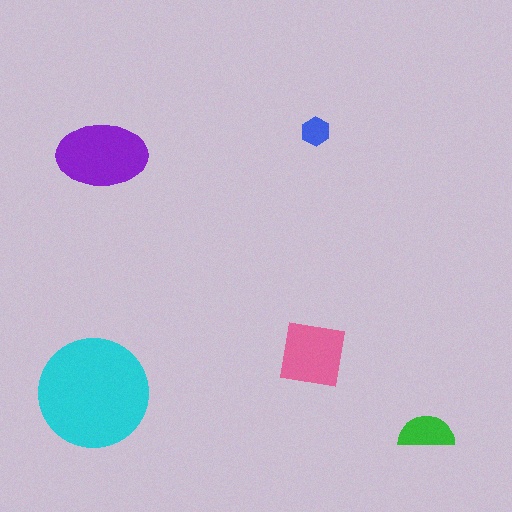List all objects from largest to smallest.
The cyan circle, the purple ellipse, the pink square, the green semicircle, the blue hexagon.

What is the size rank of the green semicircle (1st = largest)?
4th.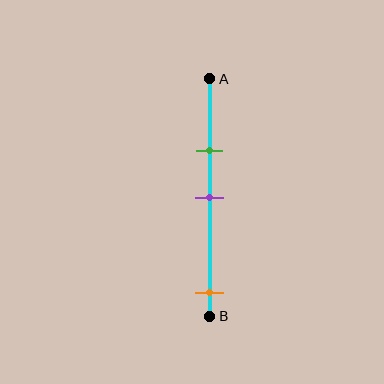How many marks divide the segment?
There are 3 marks dividing the segment.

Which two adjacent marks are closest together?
The green and purple marks are the closest adjacent pair.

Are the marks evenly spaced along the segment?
No, the marks are not evenly spaced.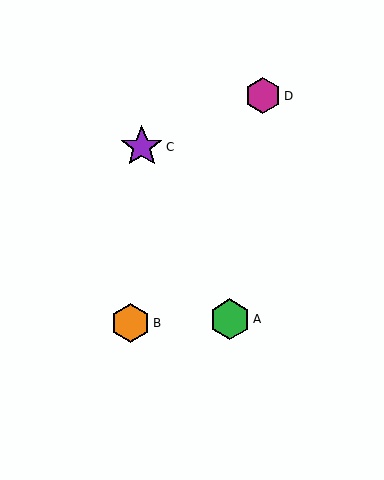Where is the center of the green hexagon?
The center of the green hexagon is at (230, 319).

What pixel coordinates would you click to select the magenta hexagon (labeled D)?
Click at (263, 96) to select the magenta hexagon D.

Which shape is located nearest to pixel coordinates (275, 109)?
The magenta hexagon (labeled D) at (263, 96) is nearest to that location.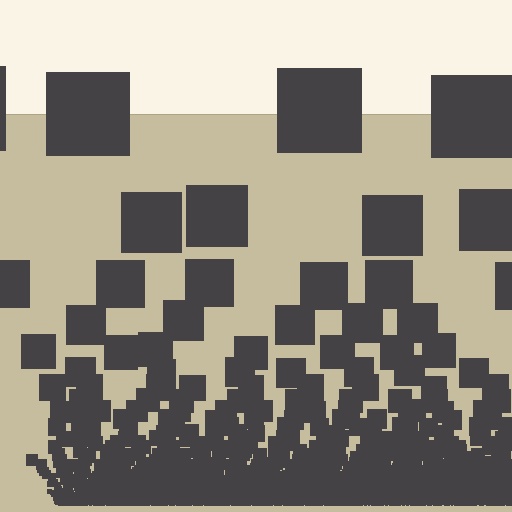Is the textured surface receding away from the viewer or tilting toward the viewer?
The surface appears to tilt toward the viewer. Texture elements get larger and sparser toward the top.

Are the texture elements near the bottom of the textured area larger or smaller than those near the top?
Smaller. The gradient is inverted — elements near the bottom are smaller and denser.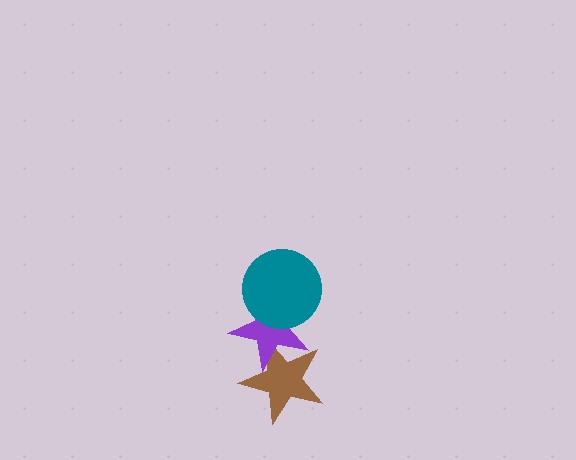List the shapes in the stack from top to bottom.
From top to bottom: the teal circle, the purple star, the brown star.